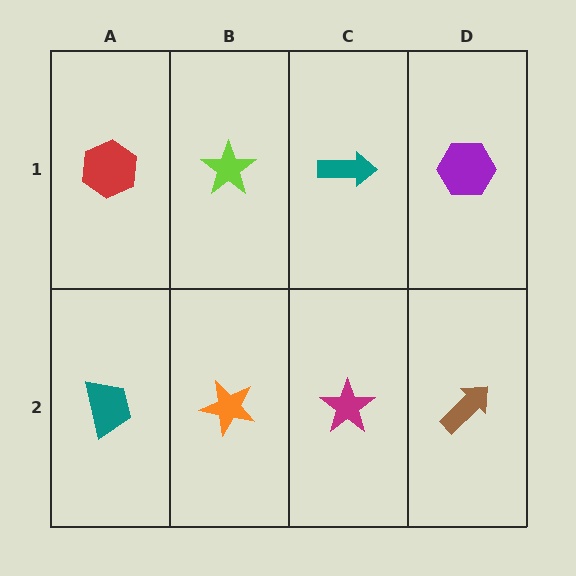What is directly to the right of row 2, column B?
A magenta star.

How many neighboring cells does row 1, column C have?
3.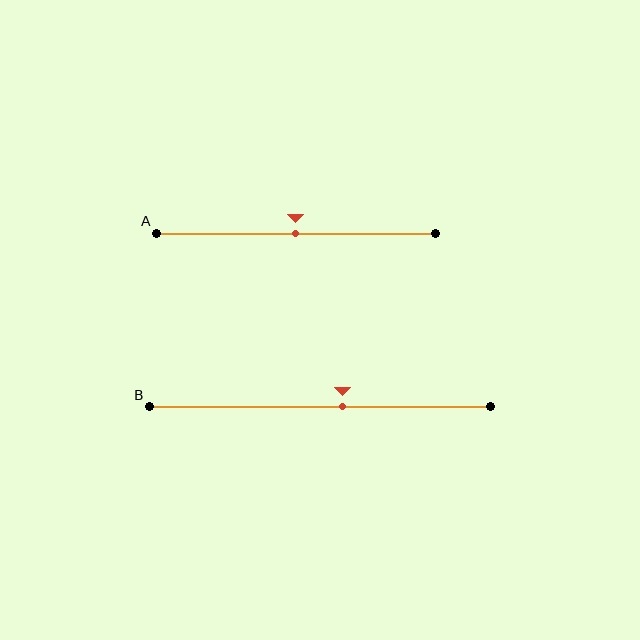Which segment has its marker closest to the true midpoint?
Segment A has its marker closest to the true midpoint.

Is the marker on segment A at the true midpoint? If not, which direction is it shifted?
Yes, the marker on segment A is at the true midpoint.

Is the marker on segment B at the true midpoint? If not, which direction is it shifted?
No, the marker on segment B is shifted to the right by about 7% of the segment length.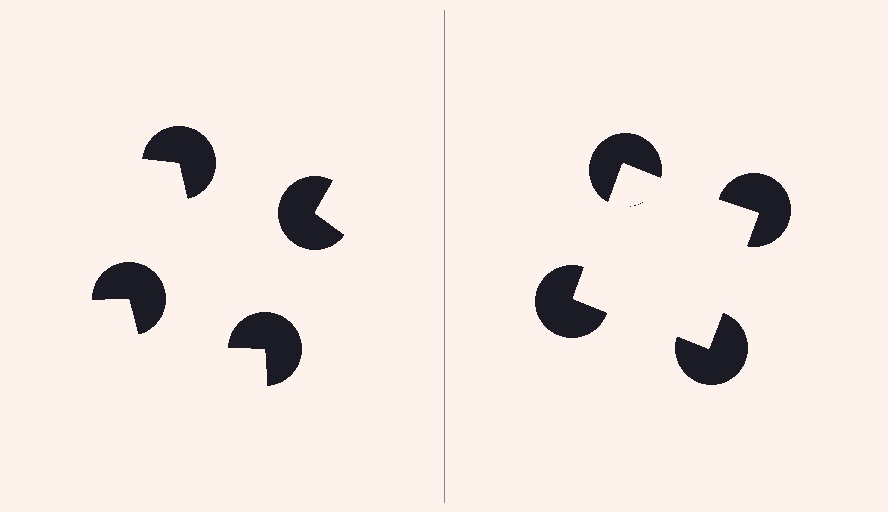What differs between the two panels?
The pac-man discs are positioned identically on both sides; only the wedge orientations differ. On the right they align to a square; on the left they are misaligned.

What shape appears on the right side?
An illusory square.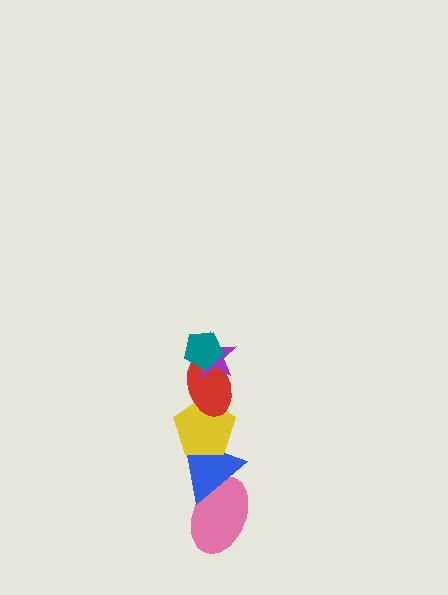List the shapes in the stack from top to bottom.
From top to bottom: the teal pentagon, the purple star, the red ellipse, the yellow pentagon, the blue triangle, the pink ellipse.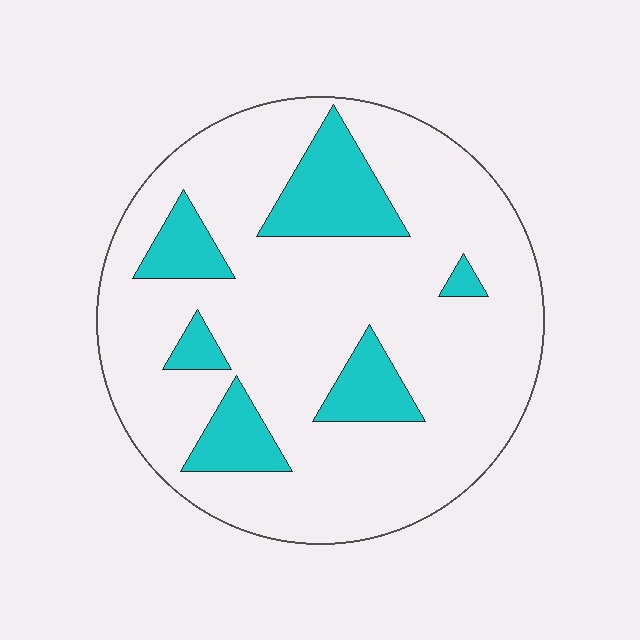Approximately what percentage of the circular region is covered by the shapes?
Approximately 20%.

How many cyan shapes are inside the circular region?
6.